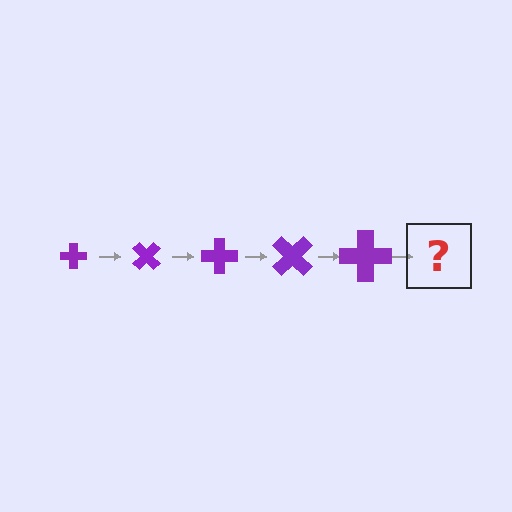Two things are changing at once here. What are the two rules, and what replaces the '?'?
The two rules are that the cross grows larger each step and it rotates 45 degrees each step. The '?' should be a cross, larger than the previous one and rotated 225 degrees from the start.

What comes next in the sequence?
The next element should be a cross, larger than the previous one and rotated 225 degrees from the start.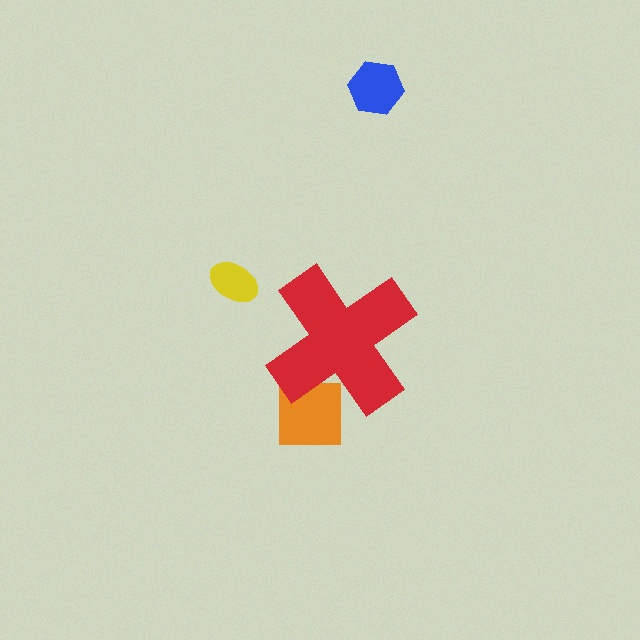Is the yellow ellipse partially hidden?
No, the yellow ellipse is fully visible.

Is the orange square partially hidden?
Yes, the orange square is partially hidden behind the red cross.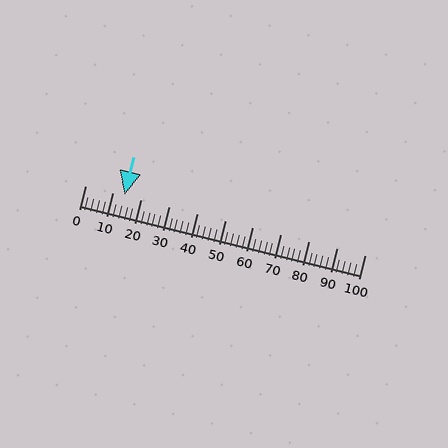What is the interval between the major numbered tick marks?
The major tick marks are spaced 10 units apart.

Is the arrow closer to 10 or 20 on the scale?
The arrow is closer to 10.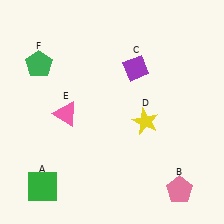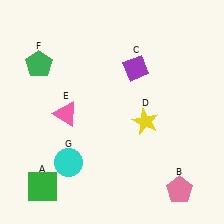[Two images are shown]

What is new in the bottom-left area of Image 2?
A cyan circle (G) was added in the bottom-left area of Image 2.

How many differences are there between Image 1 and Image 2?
There is 1 difference between the two images.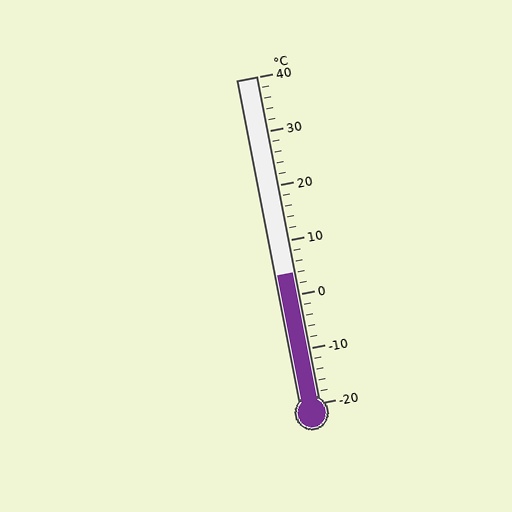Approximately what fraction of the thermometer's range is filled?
The thermometer is filled to approximately 40% of its range.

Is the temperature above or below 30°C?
The temperature is below 30°C.